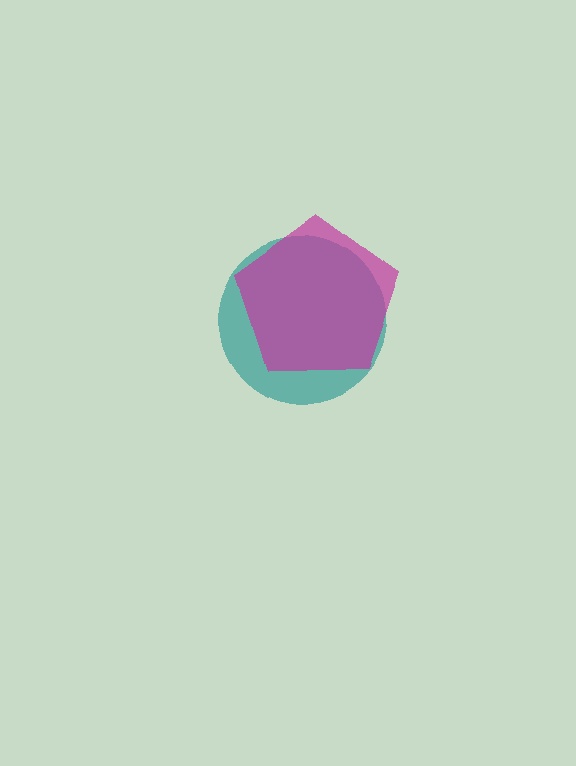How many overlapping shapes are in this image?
There are 2 overlapping shapes in the image.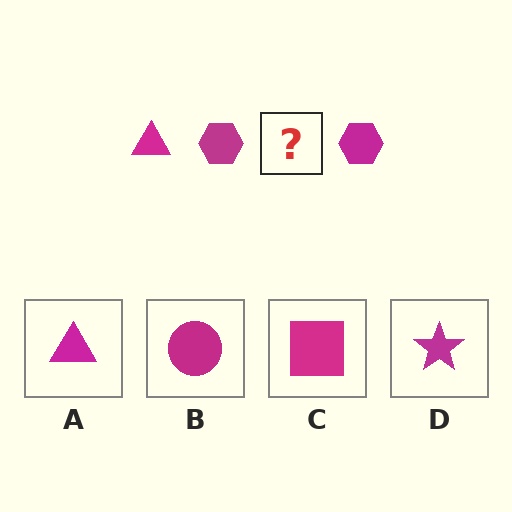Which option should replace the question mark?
Option A.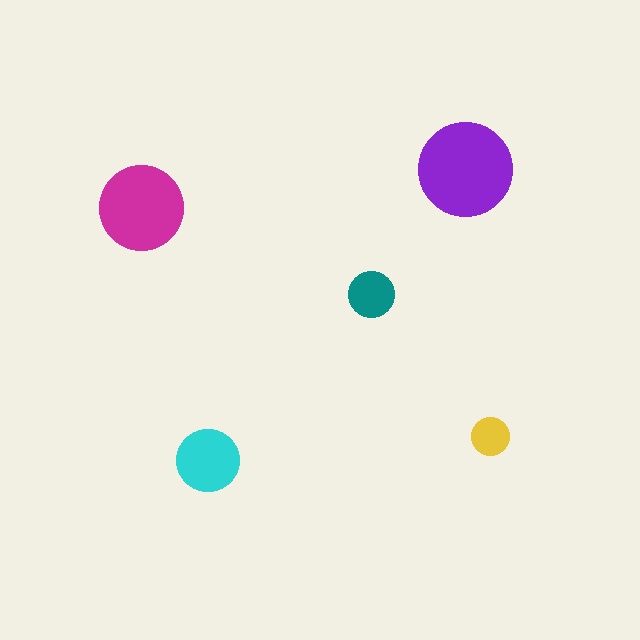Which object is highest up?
The purple circle is topmost.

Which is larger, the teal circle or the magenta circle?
The magenta one.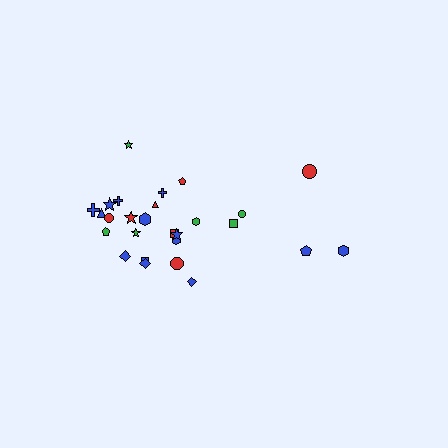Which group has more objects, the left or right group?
The left group.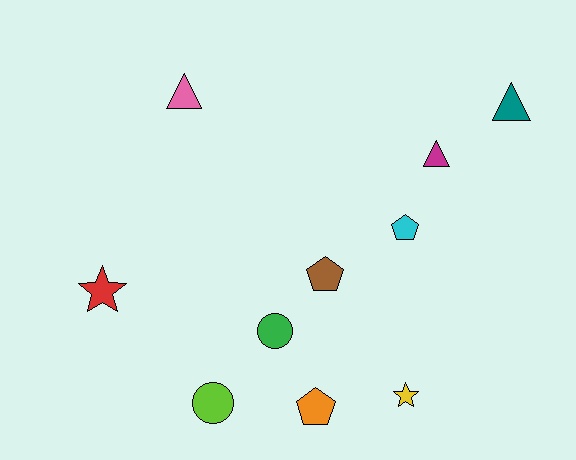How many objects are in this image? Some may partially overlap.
There are 10 objects.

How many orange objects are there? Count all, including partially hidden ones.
There is 1 orange object.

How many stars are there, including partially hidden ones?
There are 2 stars.